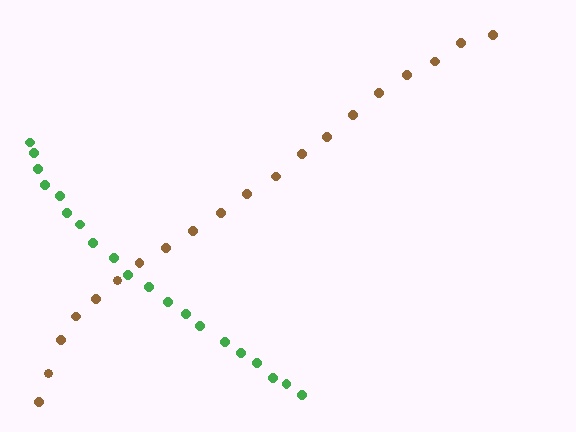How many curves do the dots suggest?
There are 2 distinct paths.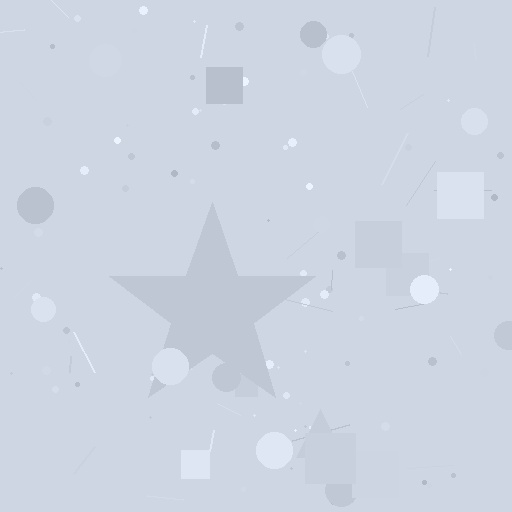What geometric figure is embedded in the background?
A star is embedded in the background.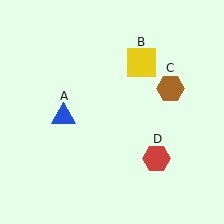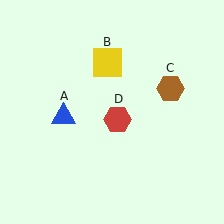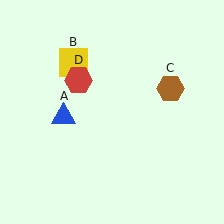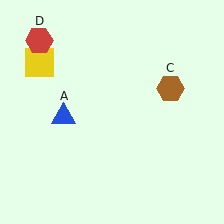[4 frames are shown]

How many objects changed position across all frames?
2 objects changed position: yellow square (object B), red hexagon (object D).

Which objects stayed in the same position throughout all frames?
Blue triangle (object A) and brown hexagon (object C) remained stationary.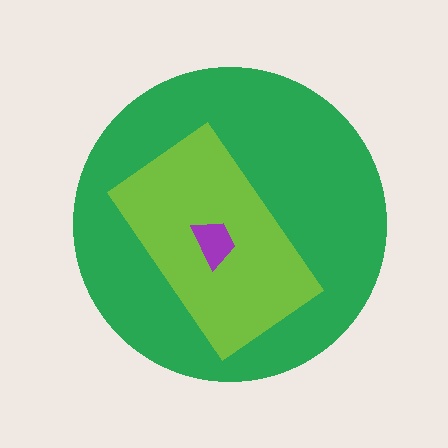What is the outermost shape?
The green circle.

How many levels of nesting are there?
3.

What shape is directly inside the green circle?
The lime rectangle.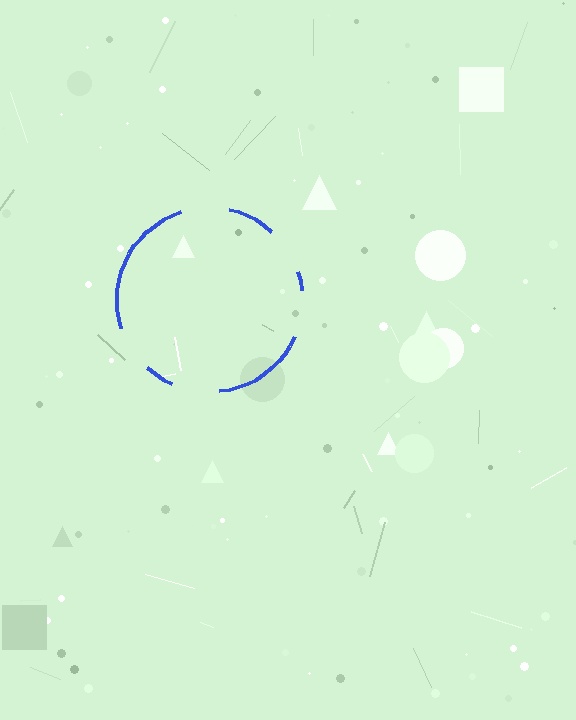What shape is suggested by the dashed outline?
The dashed outline suggests a circle.